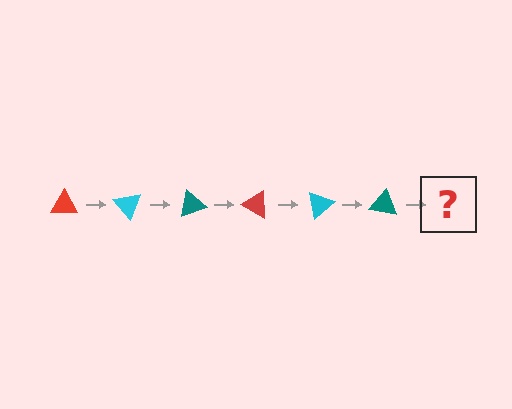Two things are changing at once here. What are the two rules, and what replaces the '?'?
The two rules are that it rotates 50 degrees each step and the color cycles through red, cyan, and teal. The '?' should be a red triangle, rotated 300 degrees from the start.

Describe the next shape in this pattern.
It should be a red triangle, rotated 300 degrees from the start.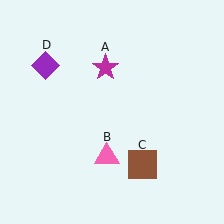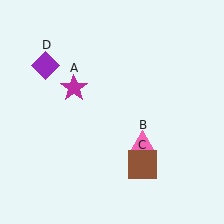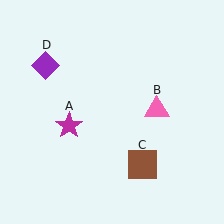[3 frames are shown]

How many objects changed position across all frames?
2 objects changed position: magenta star (object A), pink triangle (object B).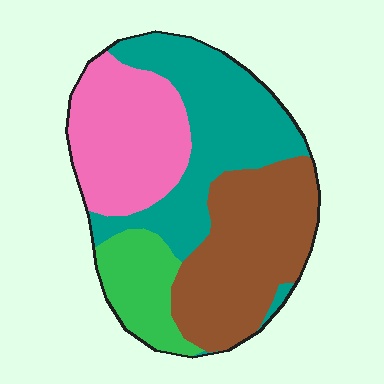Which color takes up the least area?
Green, at roughly 15%.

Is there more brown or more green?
Brown.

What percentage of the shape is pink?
Pink covers about 25% of the shape.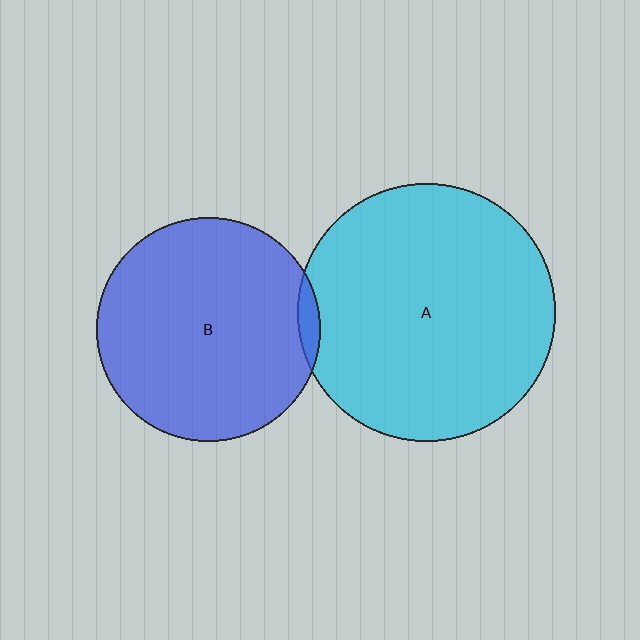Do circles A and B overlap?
Yes.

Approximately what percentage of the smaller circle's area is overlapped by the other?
Approximately 5%.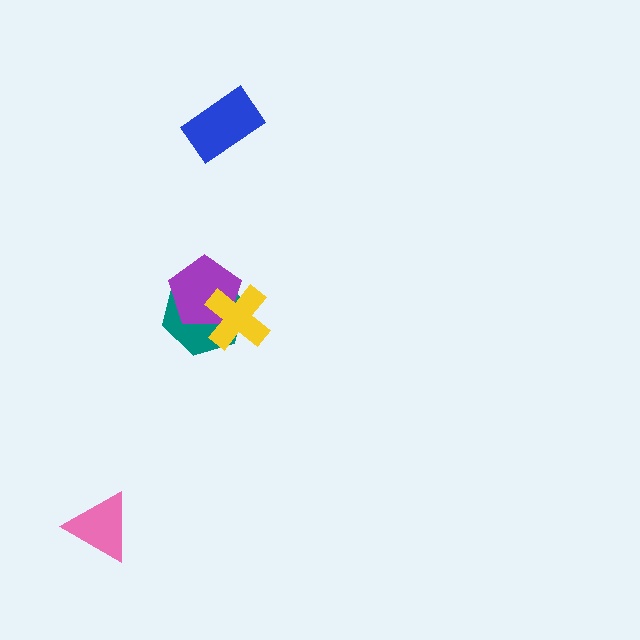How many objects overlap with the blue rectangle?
0 objects overlap with the blue rectangle.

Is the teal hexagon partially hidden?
Yes, it is partially covered by another shape.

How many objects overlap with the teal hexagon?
2 objects overlap with the teal hexagon.